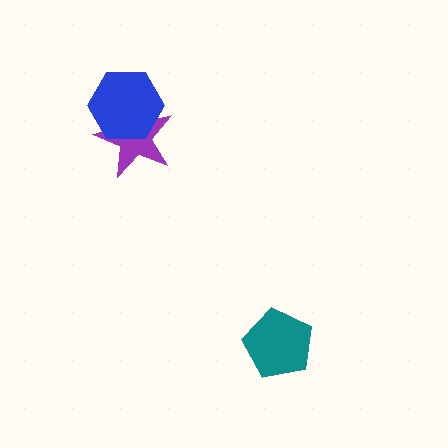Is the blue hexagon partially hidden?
No, no other shape covers it.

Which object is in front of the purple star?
The blue hexagon is in front of the purple star.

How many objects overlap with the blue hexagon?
1 object overlaps with the blue hexagon.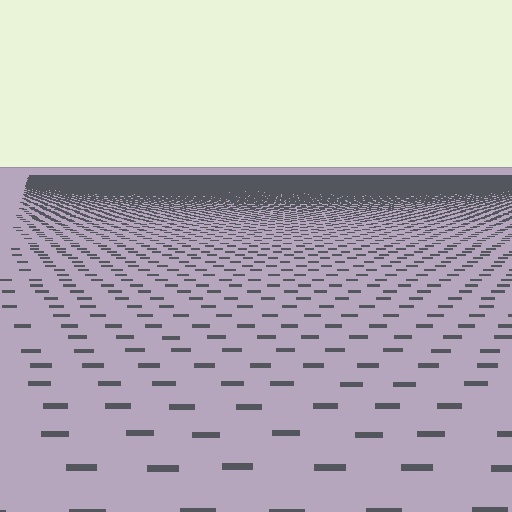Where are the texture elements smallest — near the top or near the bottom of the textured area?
Near the top.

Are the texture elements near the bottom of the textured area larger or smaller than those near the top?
Larger. Near the bottom, elements are closer to the viewer and appear at a bigger on-screen size.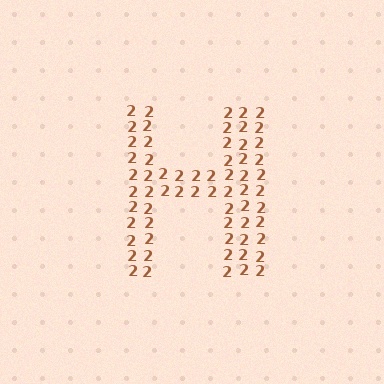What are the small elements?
The small elements are digit 2's.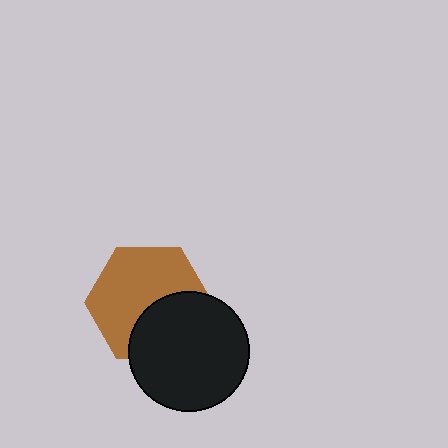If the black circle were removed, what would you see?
You would see the complete brown hexagon.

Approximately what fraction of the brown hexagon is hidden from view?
Roughly 37% of the brown hexagon is hidden behind the black circle.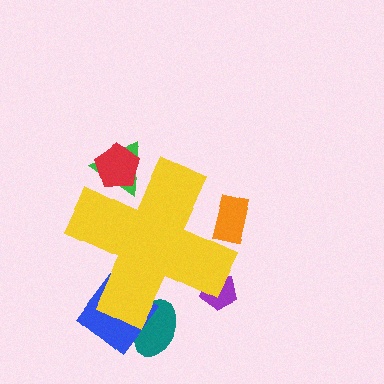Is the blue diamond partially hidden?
Yes, the blue diamond is partially hidden behind the yellow cross.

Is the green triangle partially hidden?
Yes, the green triangle is partially hidden behind the yellow cross.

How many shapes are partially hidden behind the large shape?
6 shapes are partially hidden.